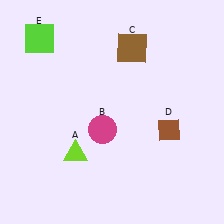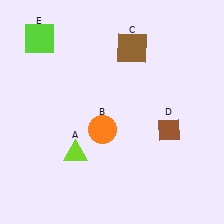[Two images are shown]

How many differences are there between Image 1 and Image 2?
There is 1 difference between the two images.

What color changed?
The circle (B) changed from magenta in Image 1 to orange in Image 2.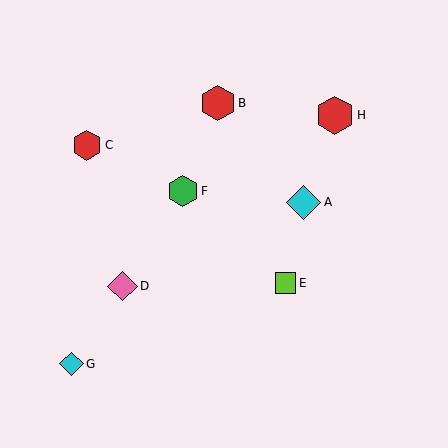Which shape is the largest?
The red hexagon (labeled H) is the largest.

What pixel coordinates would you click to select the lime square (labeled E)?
Click at (285, 283) to select the lime square E.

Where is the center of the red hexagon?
The center of the red hexagon is at (335, 115).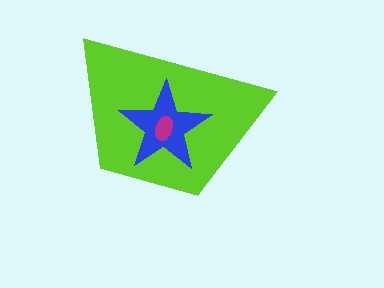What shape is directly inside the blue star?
The magenta ellipse.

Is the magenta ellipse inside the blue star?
Yes.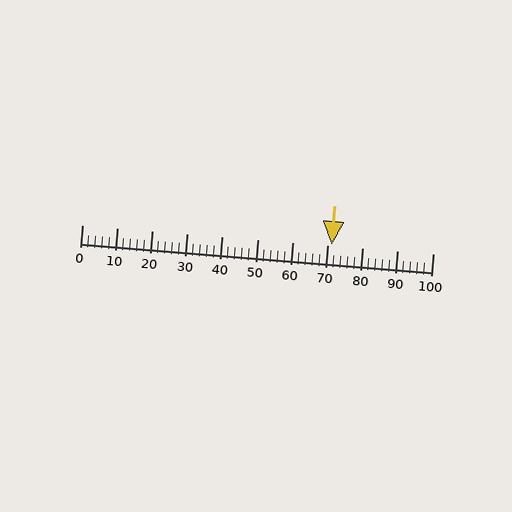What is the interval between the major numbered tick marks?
The major tick marks are spaced 10 units apart.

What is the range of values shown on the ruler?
The ruler shows values from 0 to 100.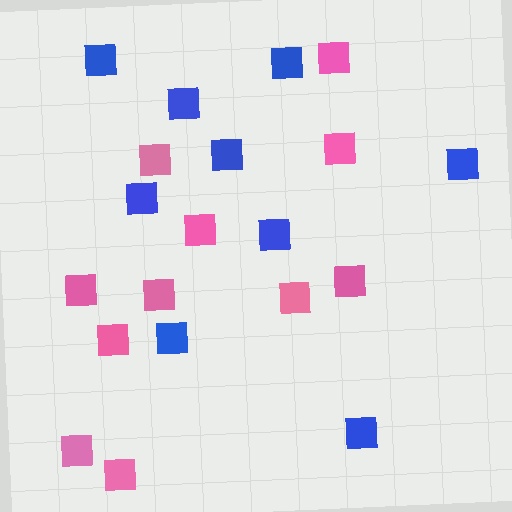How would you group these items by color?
There are 2 groups: one group of blue squares (9) and one group of pink squares (11).